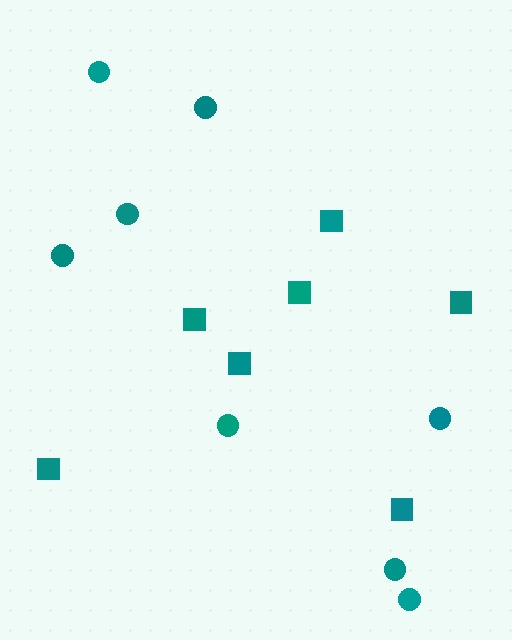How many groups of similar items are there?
There are 2 groups: one group of circles (8) and one group of squares (7).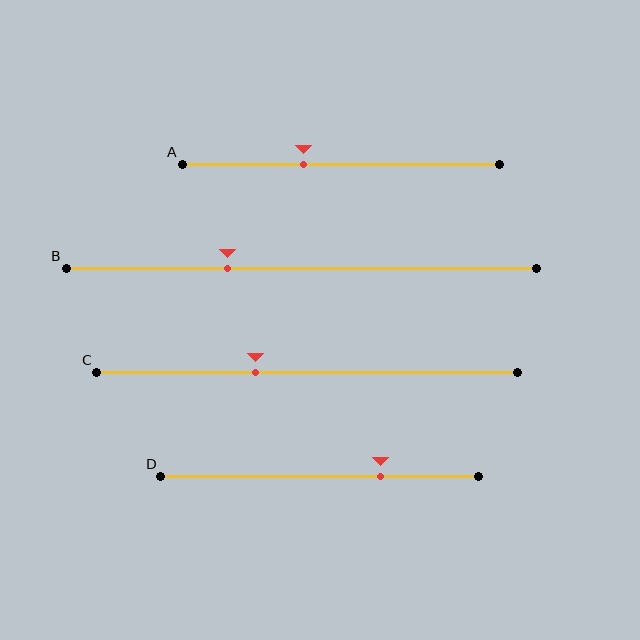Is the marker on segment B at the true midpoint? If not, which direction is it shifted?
No, the marker on segment B is shifted to the left by about 16% of the segment length.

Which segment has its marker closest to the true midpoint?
Segment A has its marker closest to the true midpoint.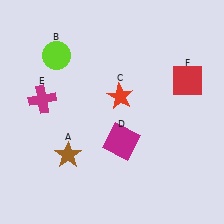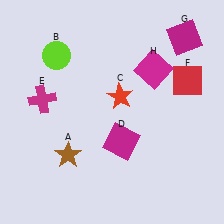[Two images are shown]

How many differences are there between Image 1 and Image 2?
There are 2 differences between the two images.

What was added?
A magenta square (G), a magenta square (H) were added in Image 2.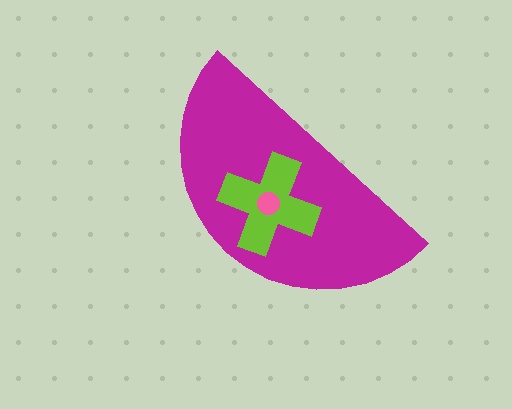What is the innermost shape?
The pink circle.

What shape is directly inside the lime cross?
The pink circle.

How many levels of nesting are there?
3.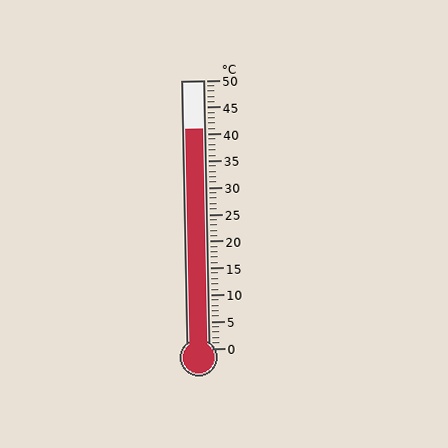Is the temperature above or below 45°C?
The temperature is below 45°C.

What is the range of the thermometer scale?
The thermometer scale ranges from 0°C to 50°C.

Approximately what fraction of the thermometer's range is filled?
The thermometer is filled to approximately 80% of its range.